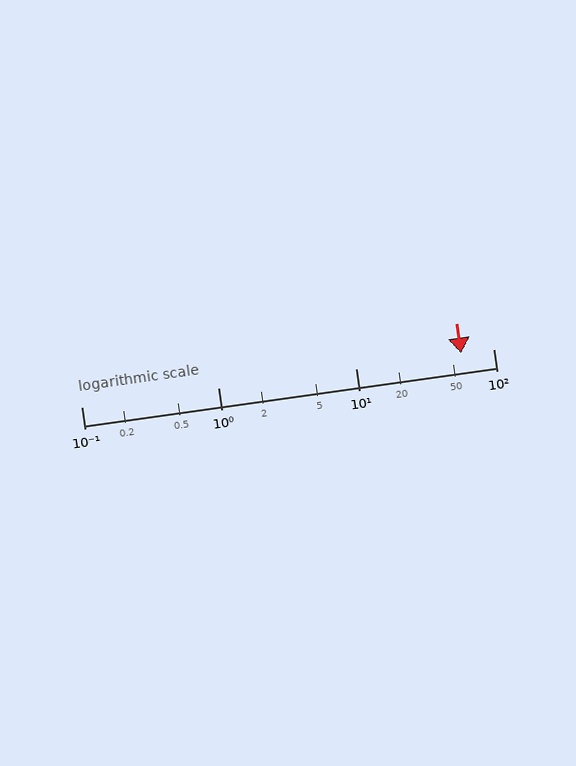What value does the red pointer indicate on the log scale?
The pointer indicates approximately 58.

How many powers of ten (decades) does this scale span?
The scale spans 3 decades, from 0.1 to 100.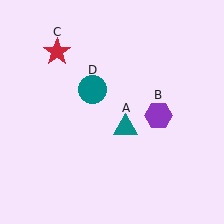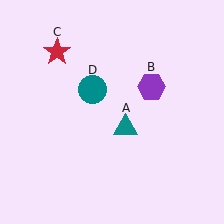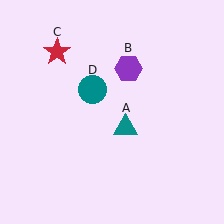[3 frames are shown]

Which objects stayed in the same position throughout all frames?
Teal triangle (object A) and red star (object C) and teal circle (object D) remained stationary.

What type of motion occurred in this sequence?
The purple hexagon (object B) rotated counterclockwise around the center of the scene.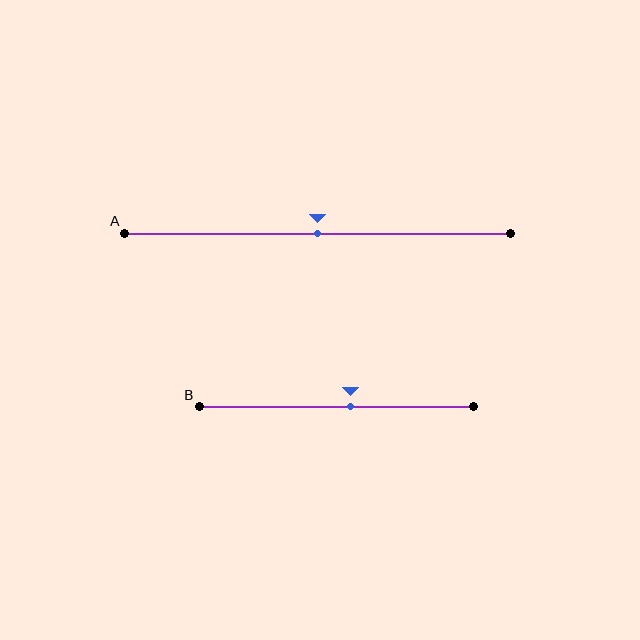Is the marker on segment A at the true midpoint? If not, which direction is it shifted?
Yes, the marker on segment A is at the true midpoint.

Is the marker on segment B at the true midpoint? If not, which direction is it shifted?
No, the marker on segment B is shifted to the right by about 5% of the segment length.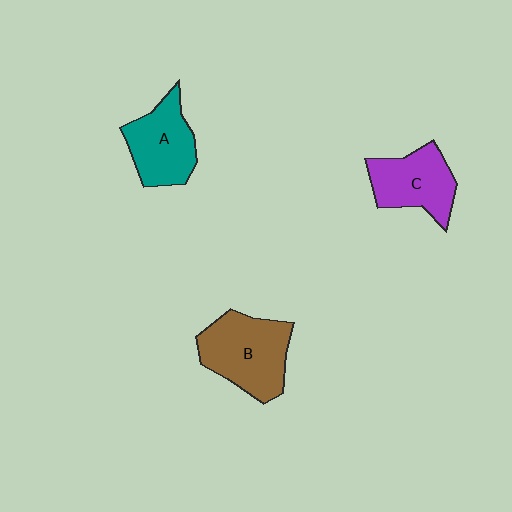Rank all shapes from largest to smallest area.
From largest to smallest: B (brown), A (teal), C (purple).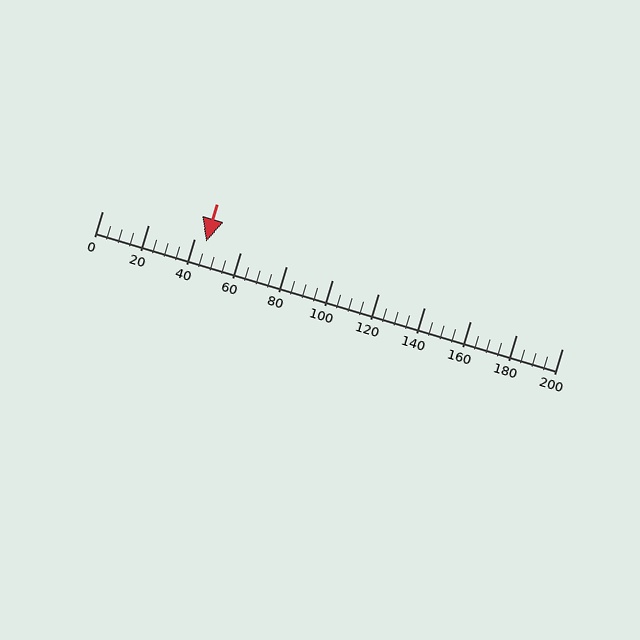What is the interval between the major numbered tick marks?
The major tick marks are spaced 20 units apart.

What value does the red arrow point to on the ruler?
The red arrow points to approximately 45.